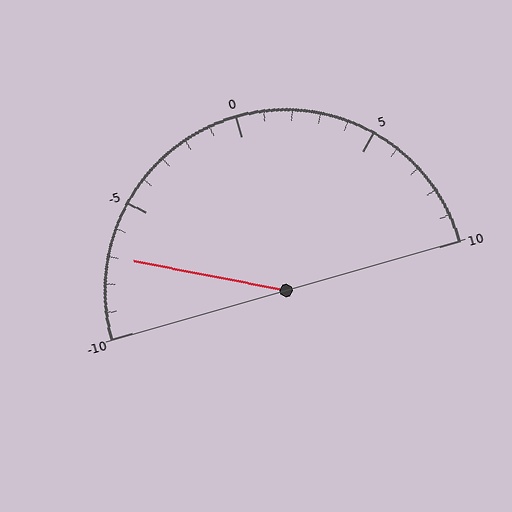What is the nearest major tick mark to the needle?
The nearest major tick mark is -5.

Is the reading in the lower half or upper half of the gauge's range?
The reading is in the lower half of the range (-10 to 10).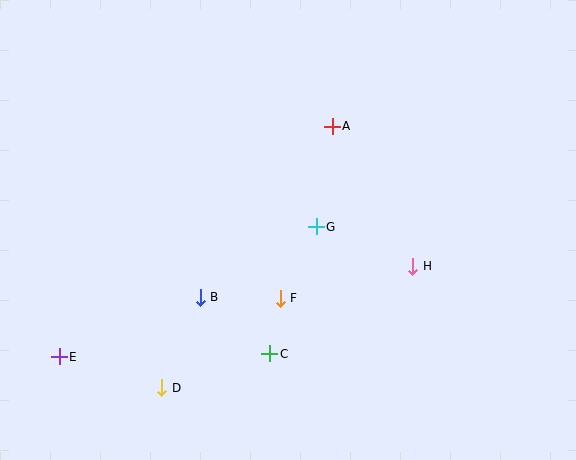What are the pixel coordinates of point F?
Point F is at (280, 298).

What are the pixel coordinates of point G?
Point G is at (316, 227).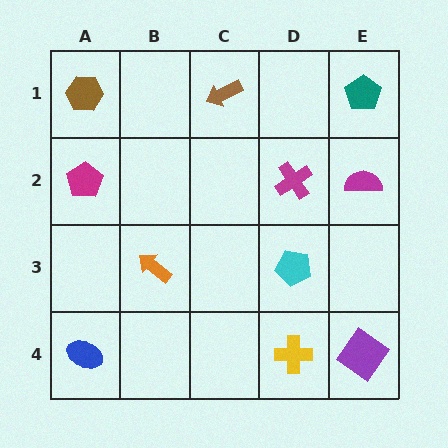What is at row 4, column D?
A yellow cross.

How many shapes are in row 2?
3 shapes.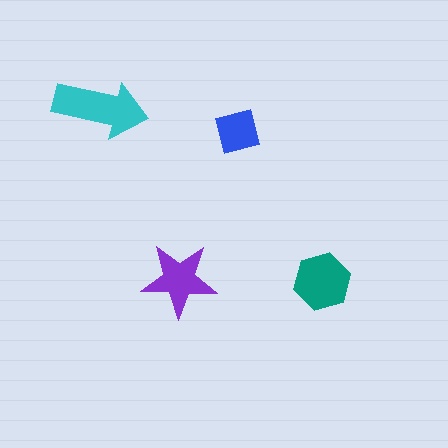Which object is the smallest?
The blue square.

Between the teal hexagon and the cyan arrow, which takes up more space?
The cyan arrow.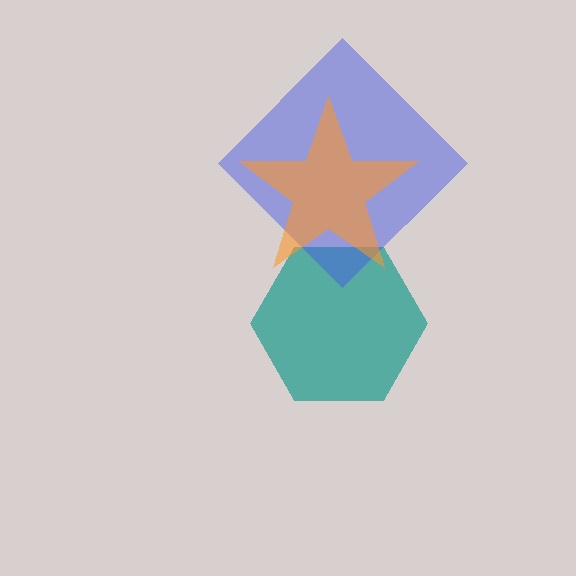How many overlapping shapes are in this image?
There are 3 overlapping shapes in the image.